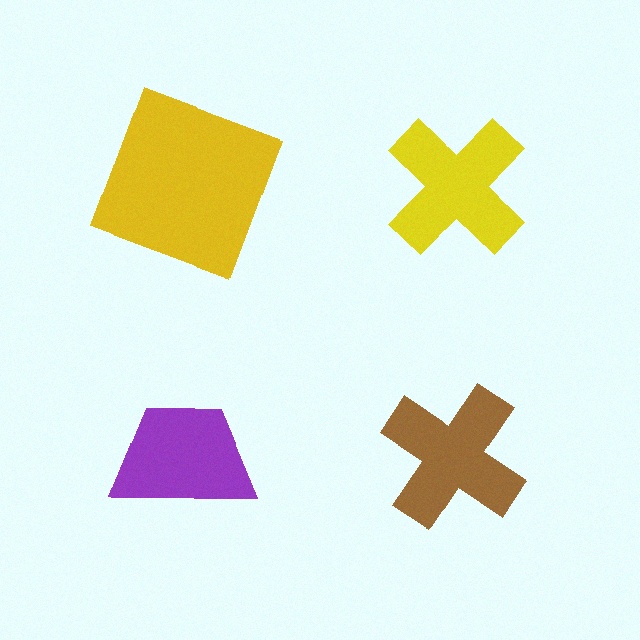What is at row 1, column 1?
A yellow square.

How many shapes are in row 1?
2 shapes.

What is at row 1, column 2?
A yellow cross.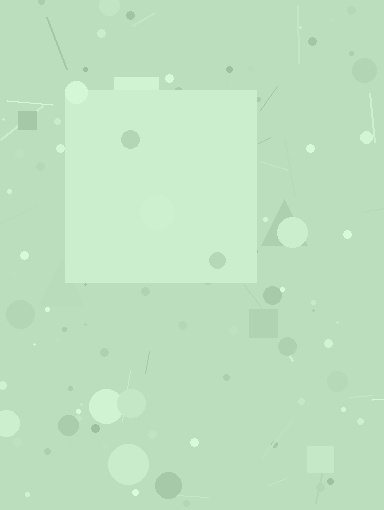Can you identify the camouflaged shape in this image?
The camouflaged shape is a square.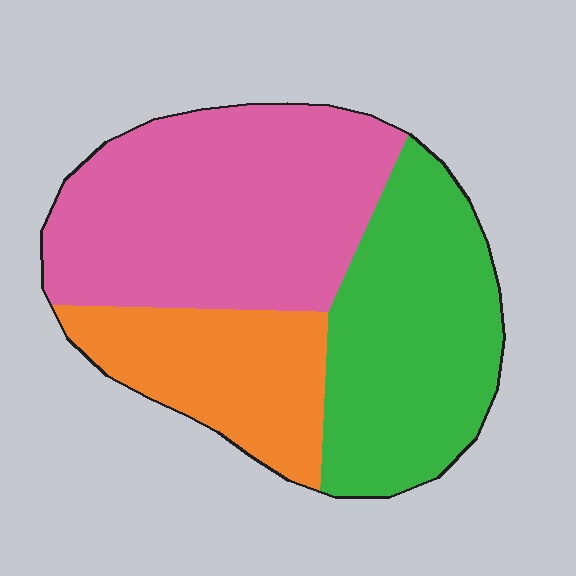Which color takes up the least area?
Orange, at roughly 20%.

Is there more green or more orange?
Green.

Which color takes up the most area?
Pink, at roughly 45%.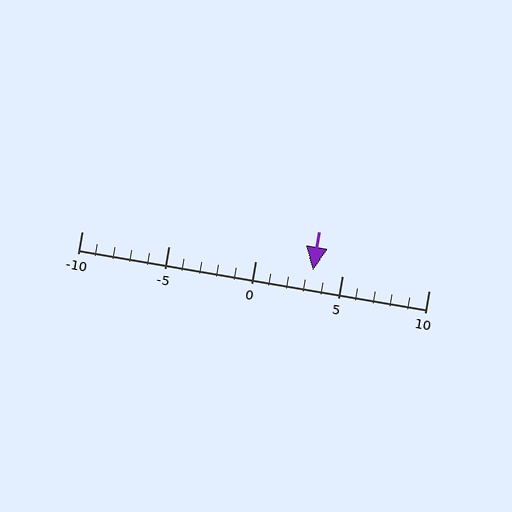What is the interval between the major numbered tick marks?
The major tick marks are spaced 5 units apart.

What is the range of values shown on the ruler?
The ruler shows values from -10 to 10.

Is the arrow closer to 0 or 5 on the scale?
The arrow is closer to 5.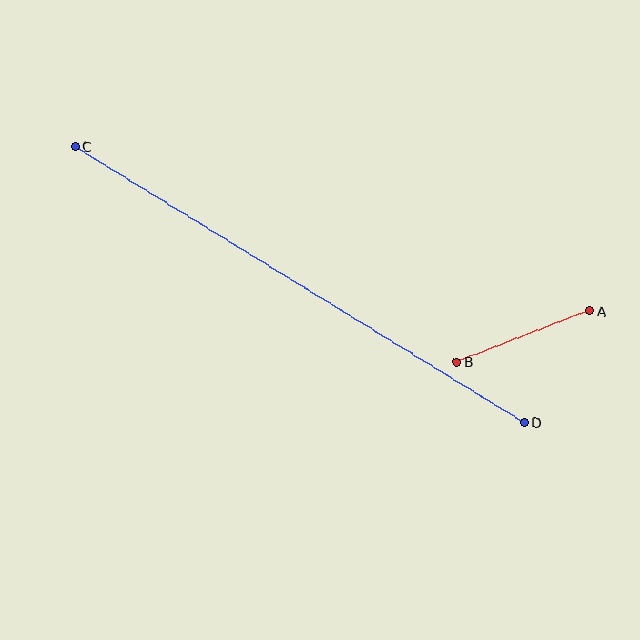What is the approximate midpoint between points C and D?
The midpoint is at approximately (300, 284) pixels.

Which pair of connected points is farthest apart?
Points C and D are farthest apart.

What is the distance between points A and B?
The distance is approximately 142 pixels.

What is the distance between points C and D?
The distance is approximately 527 pixels.